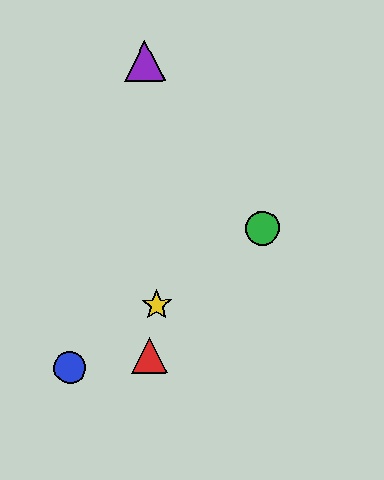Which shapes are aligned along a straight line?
The blue circle, the green circle, the yellow star are aligned along a straight line.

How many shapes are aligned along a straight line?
3 shapes (the blue circle, the green circle, the yellow star) are aligned along a straight line.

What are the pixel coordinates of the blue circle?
The blue circle is at (70, 368).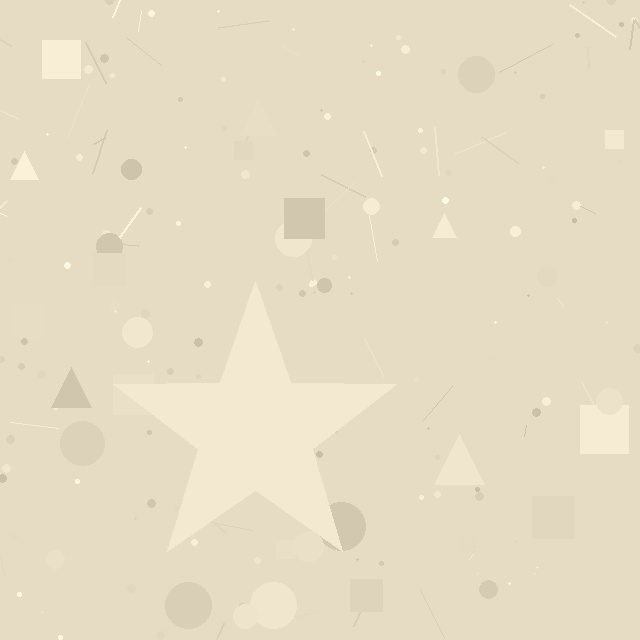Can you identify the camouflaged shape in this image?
The camouflaged shape is a star.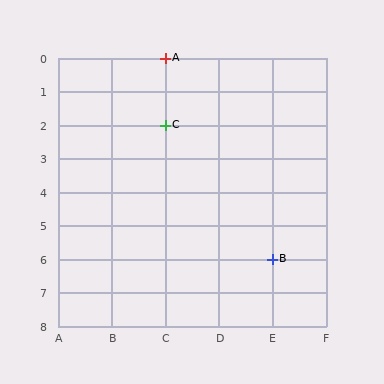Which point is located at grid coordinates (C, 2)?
Point C is at (C, 2).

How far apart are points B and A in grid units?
Points B and A are 2 columns and 6 rows apart (about 6.3 grid units diagonally).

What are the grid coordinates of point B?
Point B is at grid coordinates (E, 6).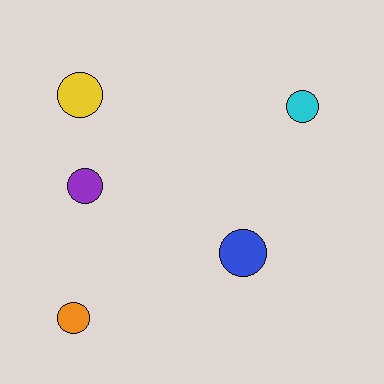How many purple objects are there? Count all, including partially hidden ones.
There is 1 purple object.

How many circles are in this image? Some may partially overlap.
There are 5 circles.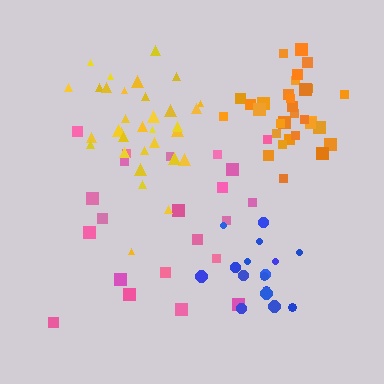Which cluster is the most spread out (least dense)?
Pink.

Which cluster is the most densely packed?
Orange.